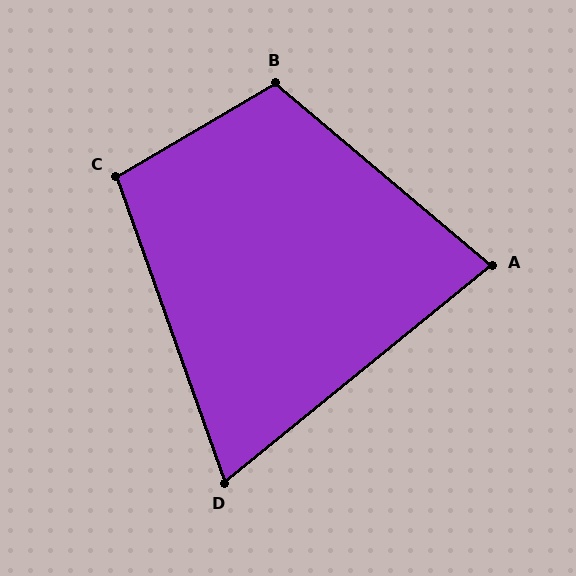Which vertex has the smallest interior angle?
D, at approximately 70 degrees.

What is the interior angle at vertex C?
Approximately 101 degrees (obtuse).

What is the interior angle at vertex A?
Approximately 79 degrees (acute).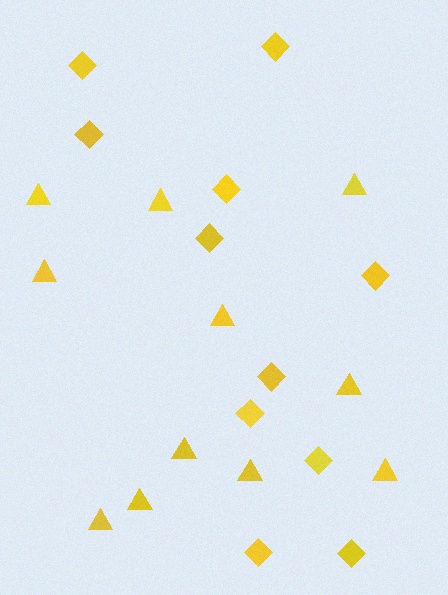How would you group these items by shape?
There are 2 groups: one group of diamonds (11) and one group of triangles (11).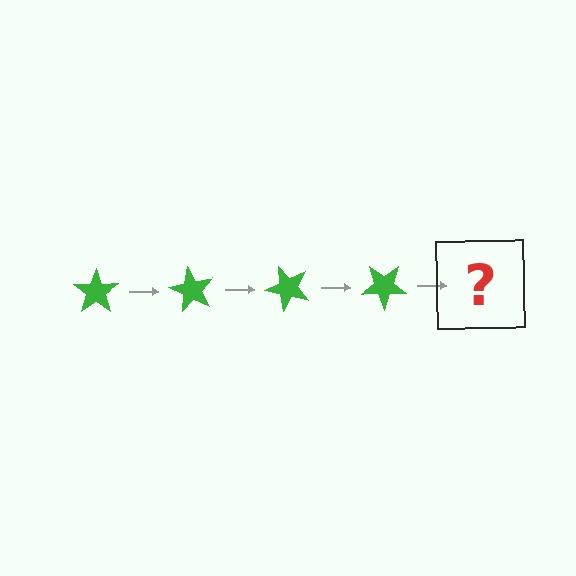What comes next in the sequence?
The next element should be a green star rotated 240 degrees.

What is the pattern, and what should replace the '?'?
The pattern is that the star rotates 60 degrees each step. The '?' should be a green star rotated 240 degrees.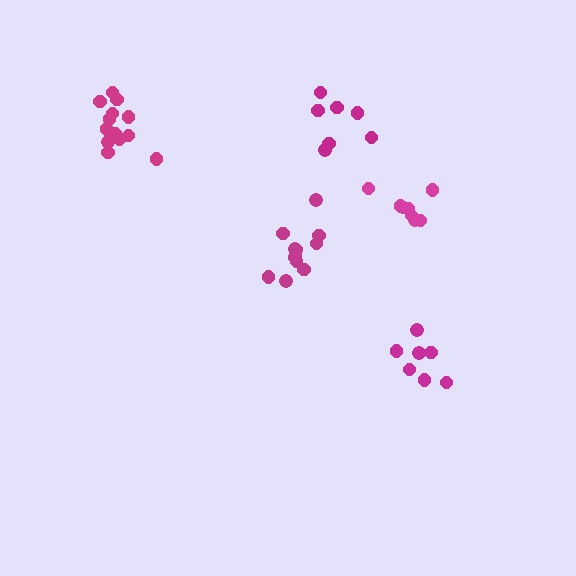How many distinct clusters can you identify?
There are 5 distinct clusters.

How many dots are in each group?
Group 1: 7 dots, Group 2: 8 dots, Group 3: 7 dots, Group 4: 12 dots, Group 5: 13 dots (47 total).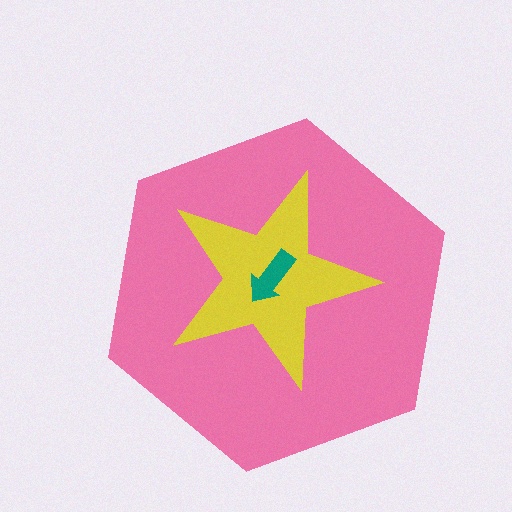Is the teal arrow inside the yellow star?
Yes.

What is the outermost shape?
The pink hexagon.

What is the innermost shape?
The teal arrow.